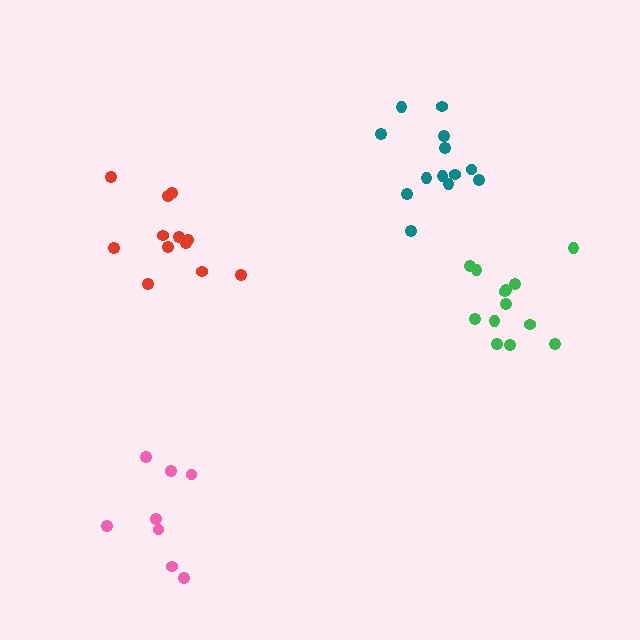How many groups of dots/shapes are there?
There are 4 groups.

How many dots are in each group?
Group 1: 13 dots, Group 2: 13 dots, Group 3: 8 dots, Group 4: 12 dots (46 total).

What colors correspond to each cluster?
The clusters are colored: teal, green, pink, red.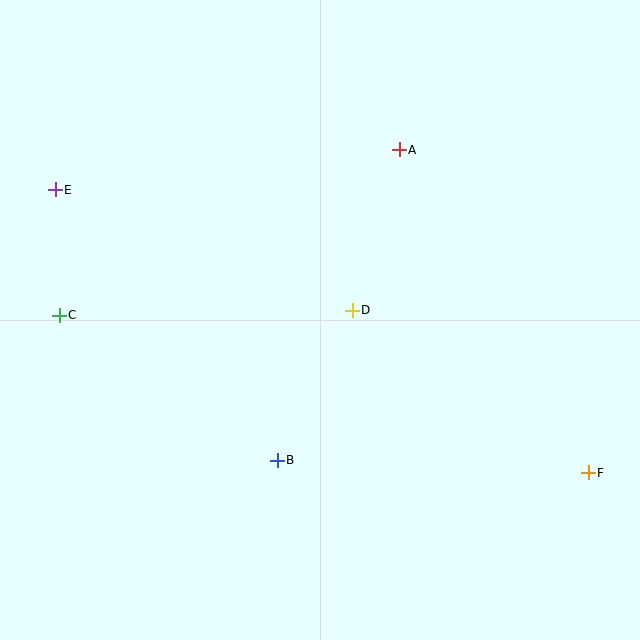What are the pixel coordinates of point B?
Point B is at (277, 460).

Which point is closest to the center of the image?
Point D at (352, 310) is closest to the center.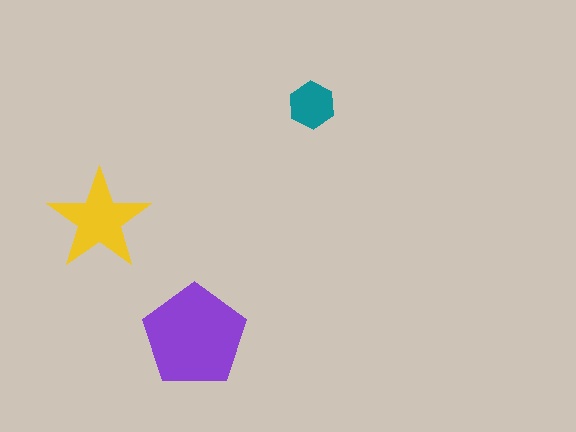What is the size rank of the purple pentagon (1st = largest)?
1st.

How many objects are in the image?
There are 3 objects in the image.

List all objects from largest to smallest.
The purple pentagon, the yellow star, the teal hexagon.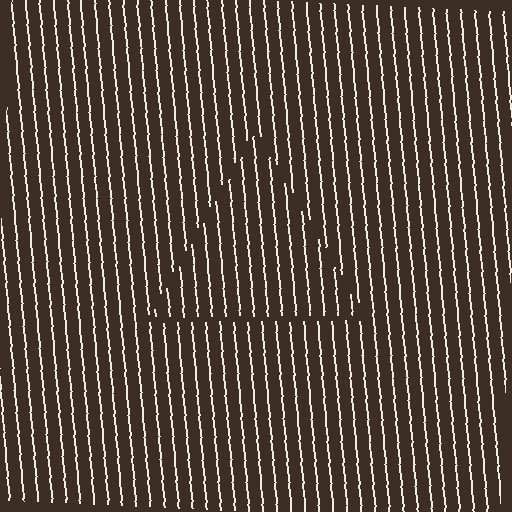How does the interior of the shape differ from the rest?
The interior of the shape contains the same grating, shifted by half a period — the contour is defined by the phase discontinuity where line-ends from the inner and outer gratings abut.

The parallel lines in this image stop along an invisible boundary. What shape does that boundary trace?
An illusory triangle. The interior of the shape contains the same grating, shifted by half a period — the contour is defined by the phase discontinuity where line-ends from the inner and outer gratings abut.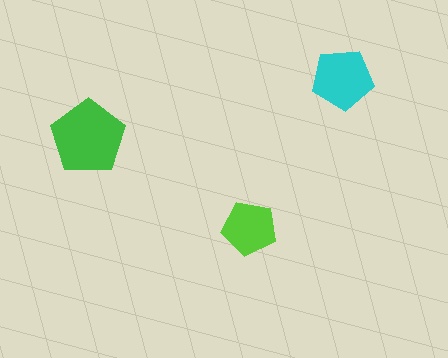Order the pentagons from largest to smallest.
the green one, the cyan one, the lime one.